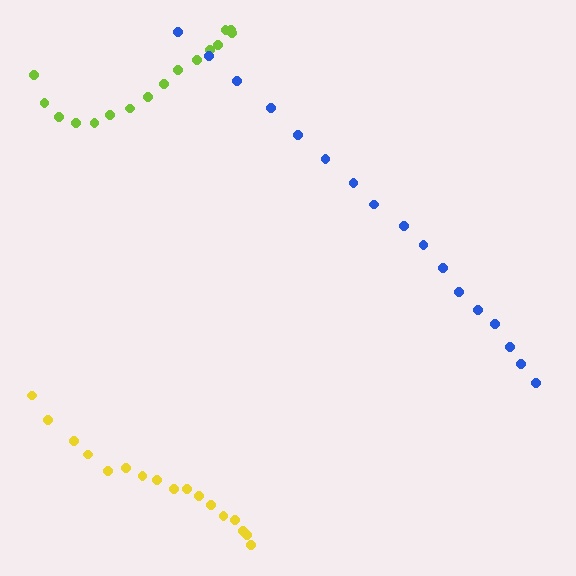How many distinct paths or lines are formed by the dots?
There are 3 distinct paths.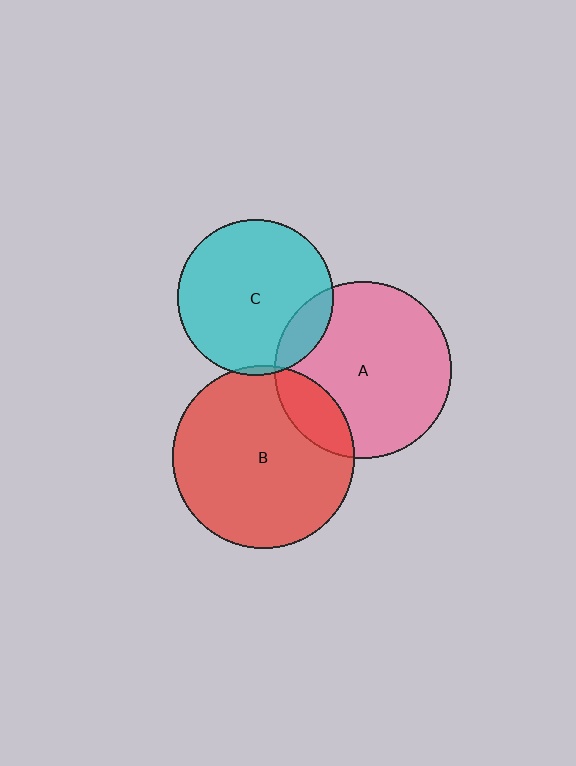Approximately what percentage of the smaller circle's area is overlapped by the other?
Approximately 15%.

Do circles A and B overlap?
Yes.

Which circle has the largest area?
Circle B (red).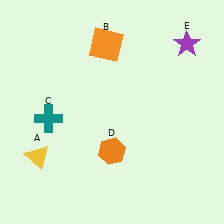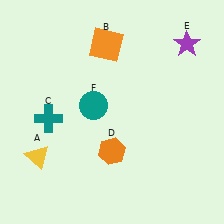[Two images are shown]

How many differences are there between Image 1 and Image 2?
There is 1 difference between the two images.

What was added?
A teal circle (F) was added in Image 2.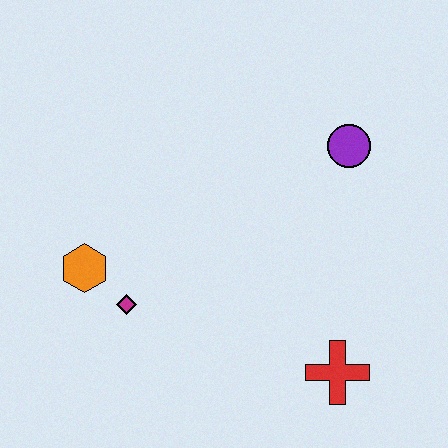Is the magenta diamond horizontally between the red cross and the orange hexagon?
Yes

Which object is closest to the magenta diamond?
The orange hexagon is closest to the magenta diamond.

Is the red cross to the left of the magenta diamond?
No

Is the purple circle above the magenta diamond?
Yes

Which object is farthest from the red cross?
The orange hexagon is farthest from the red cross.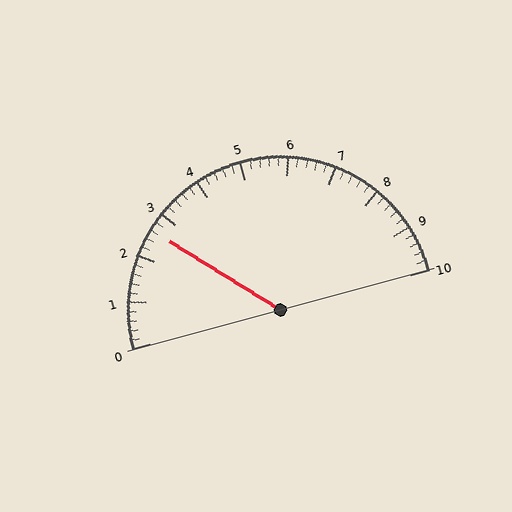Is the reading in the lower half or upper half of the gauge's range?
The reading is in the lower half of the range (0 to 10).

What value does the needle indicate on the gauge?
The needle indicates approximately 2.6.